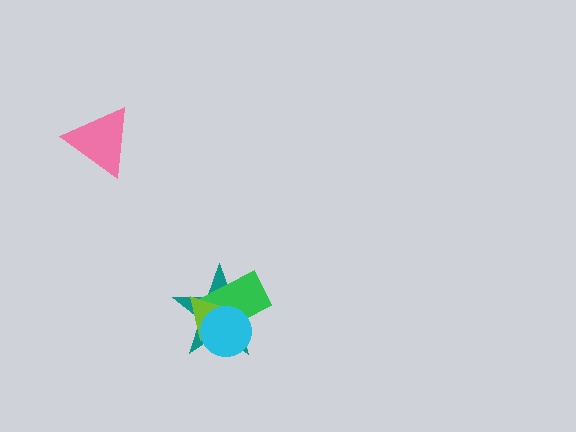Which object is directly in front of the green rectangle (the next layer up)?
The lime triangle is directly in front of the green rectangle.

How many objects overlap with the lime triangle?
3 objects overlap with the lime triangle.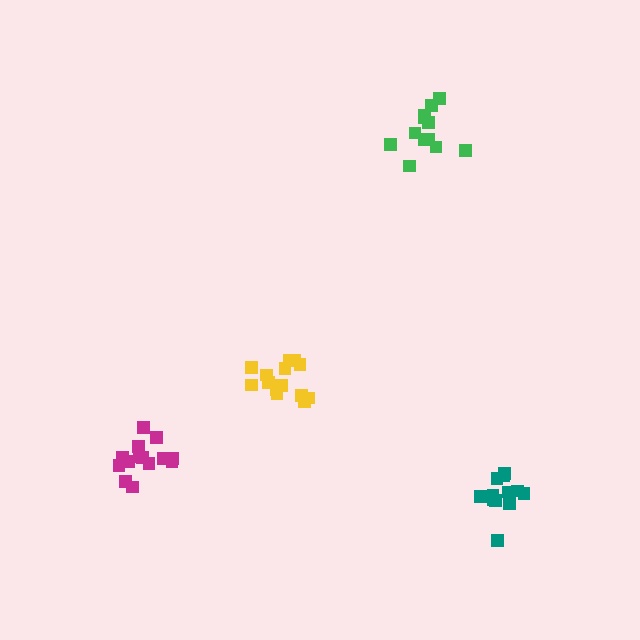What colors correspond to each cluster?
The clusters are colored: magenta, yellow, green, teal.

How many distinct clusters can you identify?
There are 4 distinct clusters.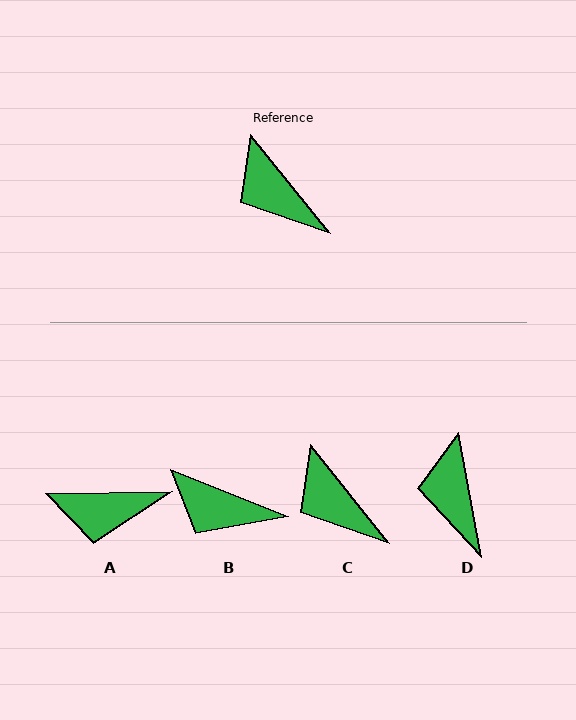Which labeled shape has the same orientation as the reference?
C.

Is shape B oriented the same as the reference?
No, it is off by about 29 degrees.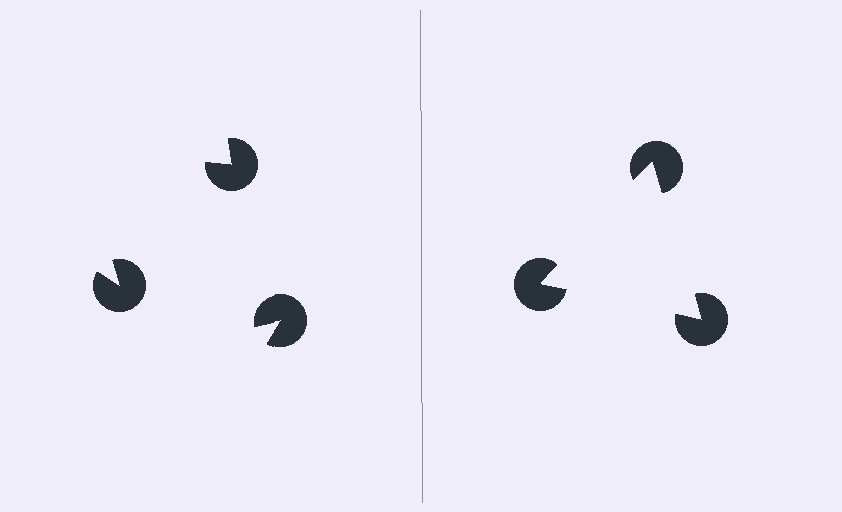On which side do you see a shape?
An illusory triangle appears on the right side. On the left side the wedge cuts are rotated, so no coherent shape forms.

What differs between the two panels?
The pac-man discs are positioned identically on both sides; only the wedge orientations differ. On the right they align to a triangle; on the left they are misaligned.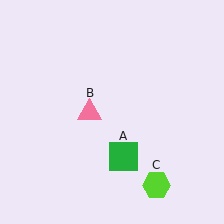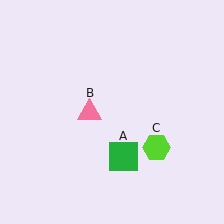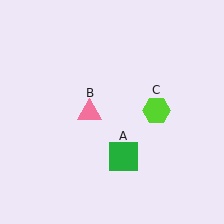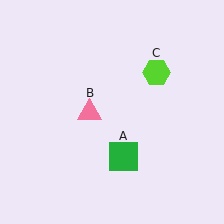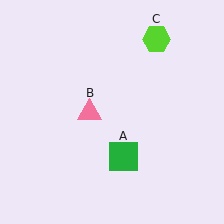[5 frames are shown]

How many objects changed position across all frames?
1 object changed position: lime hexagon (object C).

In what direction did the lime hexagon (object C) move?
The lime hexagon (object C) moved up.